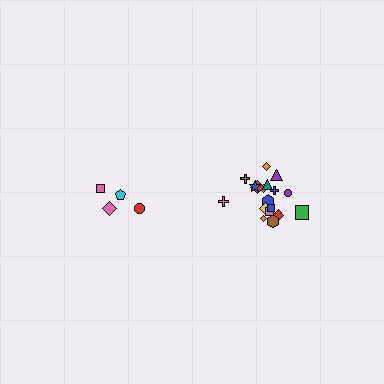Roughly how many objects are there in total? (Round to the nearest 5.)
Roughly 20 objects in total.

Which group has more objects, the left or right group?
The right group.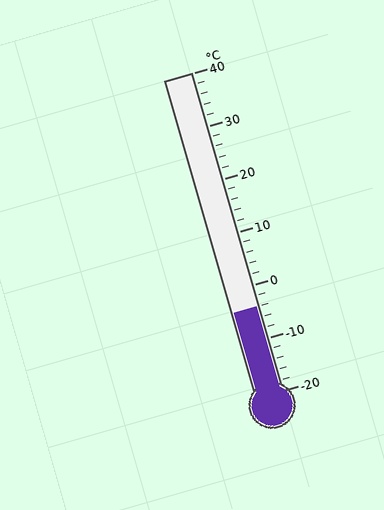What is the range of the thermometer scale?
The thermometer scale ranges from -20°C to 40°C.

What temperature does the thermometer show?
The thermometer shows approximately -4°C.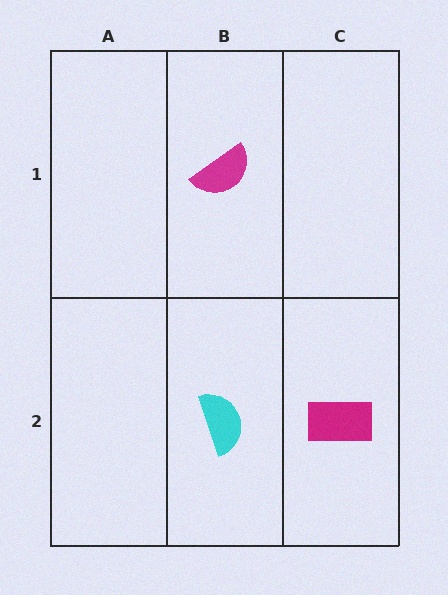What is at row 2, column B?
A cyan semicircle.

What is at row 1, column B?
A magenta semicircle.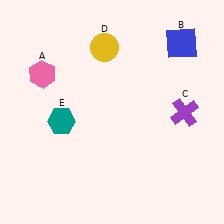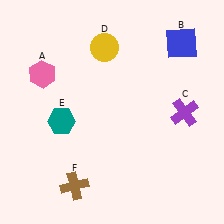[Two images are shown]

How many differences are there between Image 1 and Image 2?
There is 1 difference between the two images.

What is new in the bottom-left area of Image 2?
A brown cross (F) was added in the bottom-left area of Image 2.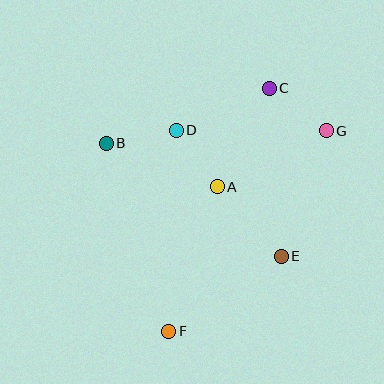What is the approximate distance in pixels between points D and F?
The distance between D and F is approximately 201 pixels.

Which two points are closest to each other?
Points A and D are closest to each other.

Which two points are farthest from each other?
Points C and F are farthest from each other.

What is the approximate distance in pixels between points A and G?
The distance between A and G is approximately 123 pixels.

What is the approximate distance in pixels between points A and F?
The distance between A and F is approximately 152 pixels.